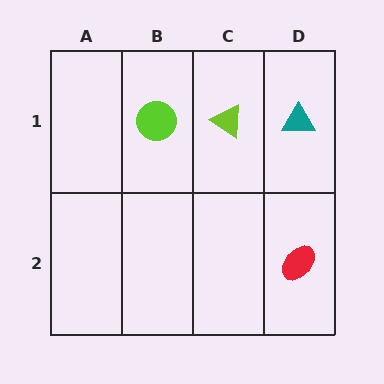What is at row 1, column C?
A lime triangle.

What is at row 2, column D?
A red ellipse.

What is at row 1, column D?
A teal triangle.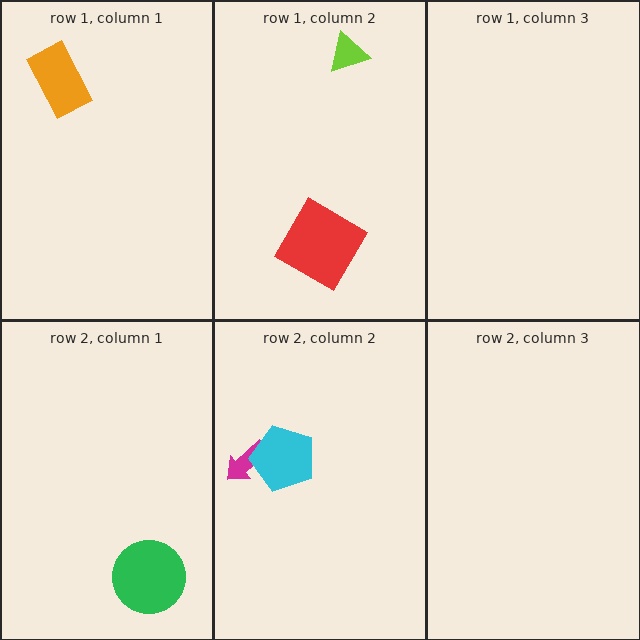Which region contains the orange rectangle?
The row 1, column 1 region.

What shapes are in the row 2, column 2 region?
The magenta arrow, the cyan pentagon.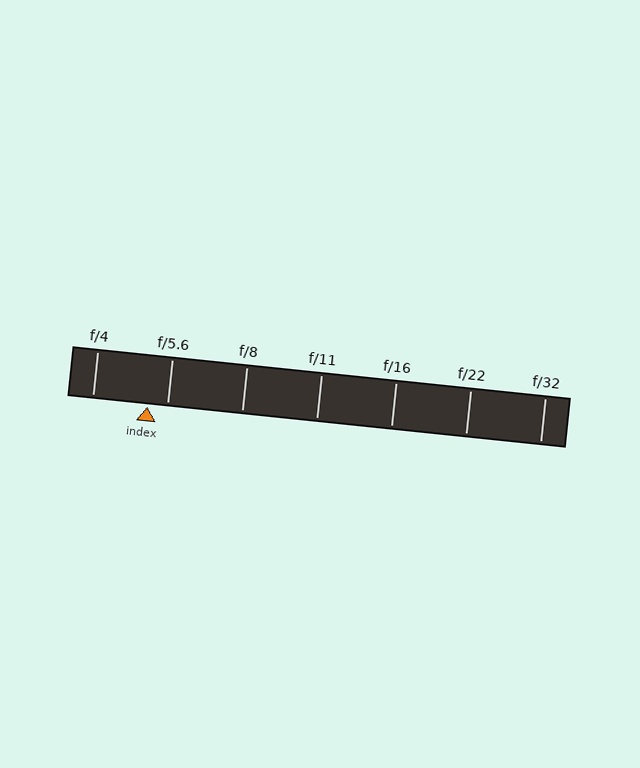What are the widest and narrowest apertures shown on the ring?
The widest aperture shown is f/4 and the narrowest is f/32.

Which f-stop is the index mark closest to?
The index mark is closest to f/5.6.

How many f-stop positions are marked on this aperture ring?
There are 7 f-stop positions marked.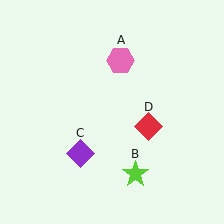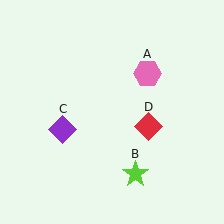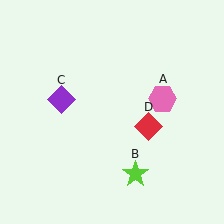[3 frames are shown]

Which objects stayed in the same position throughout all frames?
Lime star (object B) and red diamond (object D) remained stationary.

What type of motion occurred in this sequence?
The pink hexagon (object A), purple diamond (object C) rotated clockwise around the center of the scene.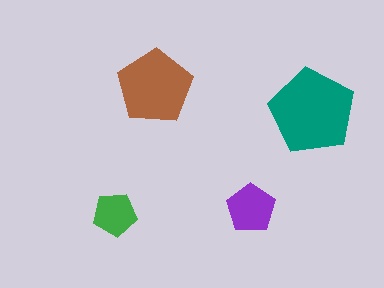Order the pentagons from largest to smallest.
the teal one, the brown one, the purple one, the green one.